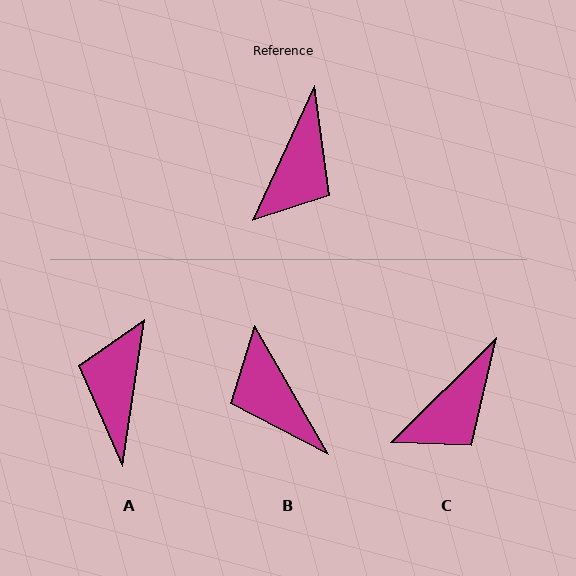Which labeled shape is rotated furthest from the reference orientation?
A, about 164 degrees away.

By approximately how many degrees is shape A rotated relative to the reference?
Approximately 164 degrees clockwise.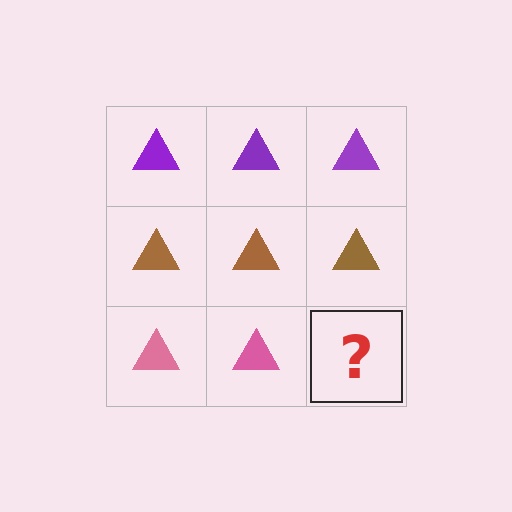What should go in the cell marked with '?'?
The missing cell should contain a pink triangle.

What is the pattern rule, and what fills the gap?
The rule is that each row has a consistent color. The gap should be filled with a pink triangle.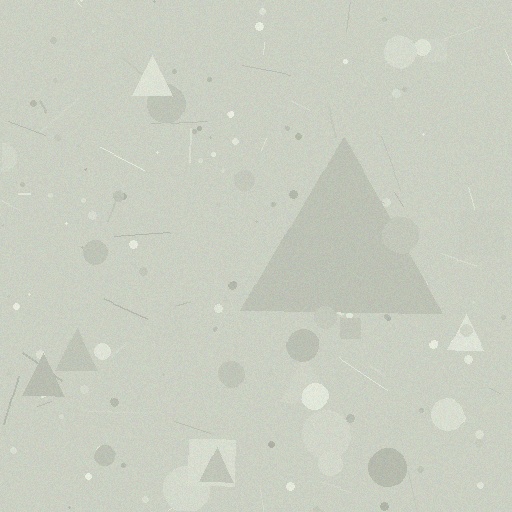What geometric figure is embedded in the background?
A triangle is embedded in the background.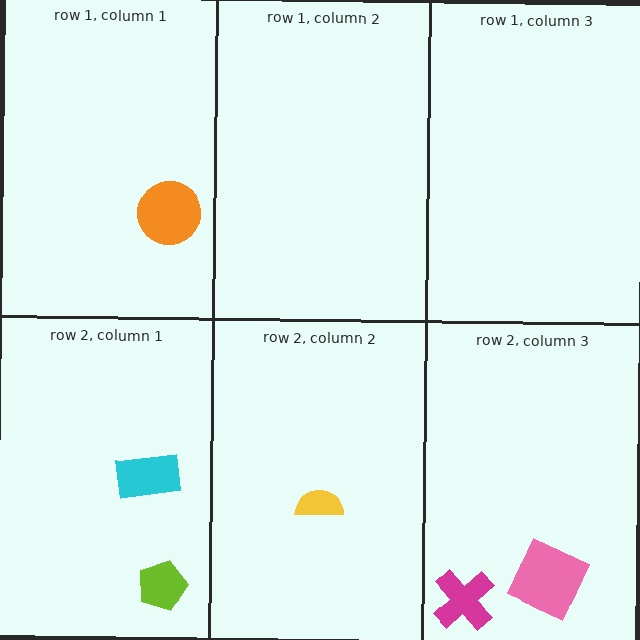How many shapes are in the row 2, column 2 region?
1.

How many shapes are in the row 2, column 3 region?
2.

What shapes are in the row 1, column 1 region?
The orange circle.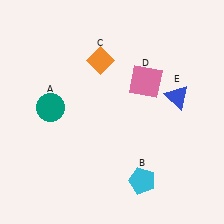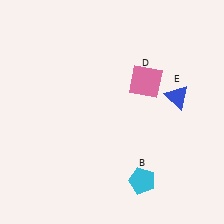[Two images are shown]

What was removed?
The teal circle (A), the orange diamond (C) were removed in Image 2.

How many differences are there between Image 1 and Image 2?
There are 2 differences between the two images.